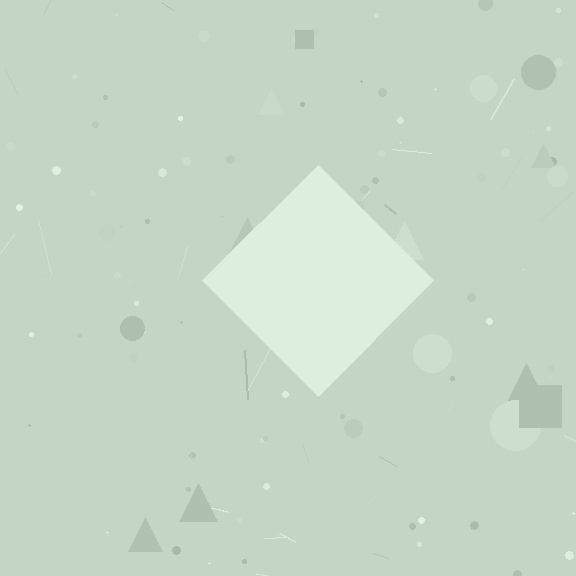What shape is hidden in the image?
A diamond is hidden in the image.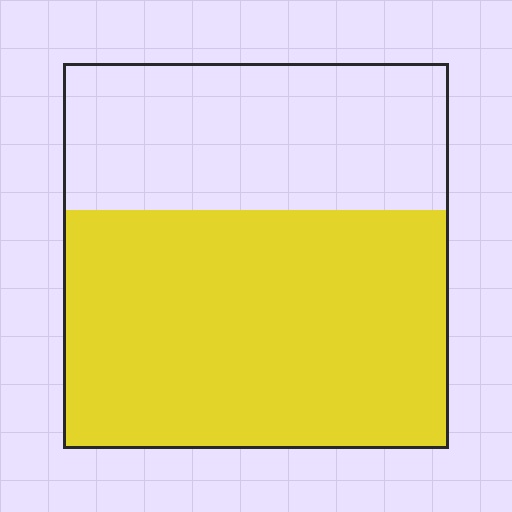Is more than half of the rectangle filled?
Yes.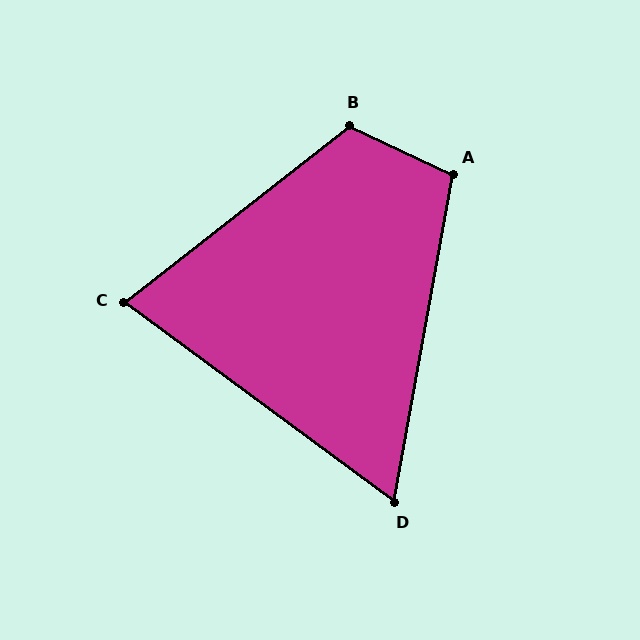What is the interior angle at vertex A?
Approximately 105 degrees (obtuse).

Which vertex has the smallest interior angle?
D, at approximately 64 degrees.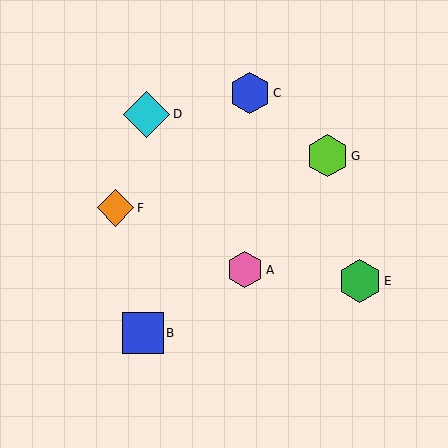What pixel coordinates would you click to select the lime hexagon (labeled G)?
Click at (327, 156) to select the lime hexagon G.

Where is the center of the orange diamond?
The center of the orange diamond is at (115, 208).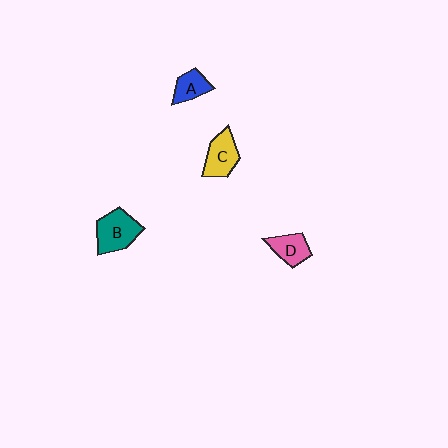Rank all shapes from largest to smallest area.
From largest to smallest: B (teal), C (yellow), D (pink), A (blue).